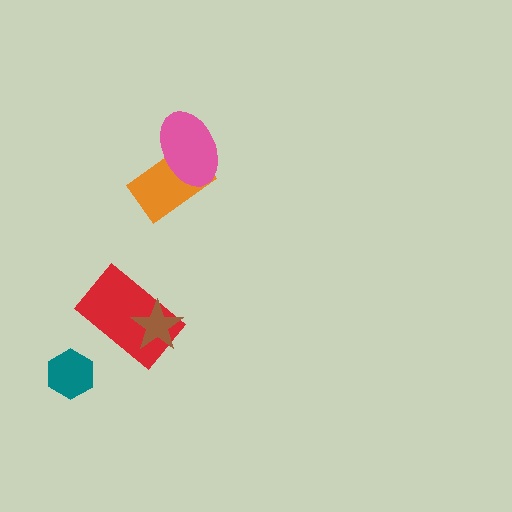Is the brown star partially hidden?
No, no other shape covers it.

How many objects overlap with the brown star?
1 object overlaps with the brown star.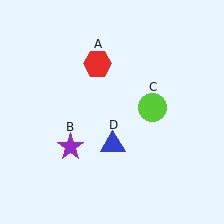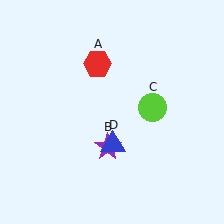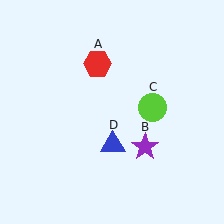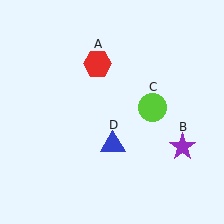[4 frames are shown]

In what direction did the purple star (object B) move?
The purple star (object B) moved right.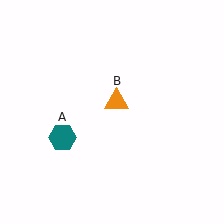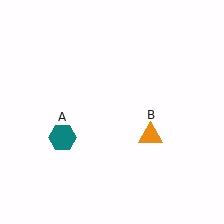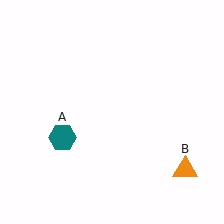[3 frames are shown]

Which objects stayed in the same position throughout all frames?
Teal hexagon (object A) remained stationary.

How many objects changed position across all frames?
1 object changed position: orange triangle (object B).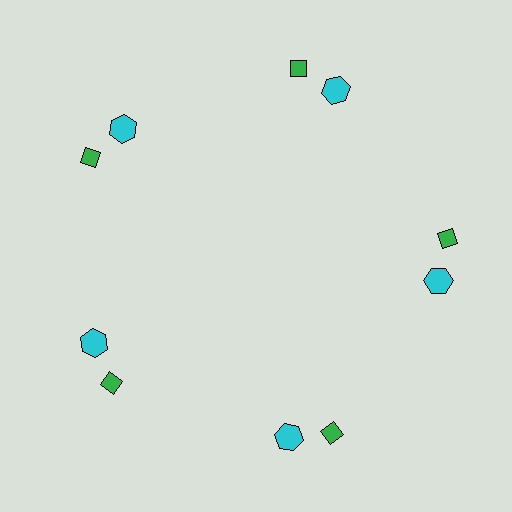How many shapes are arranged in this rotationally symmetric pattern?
There are 10 shapes, arranged in 5 groups of 2.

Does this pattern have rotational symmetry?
Yes, this pattern has 5-fold rotational symmetry. It looks the same after rotating 72 degrees around the center.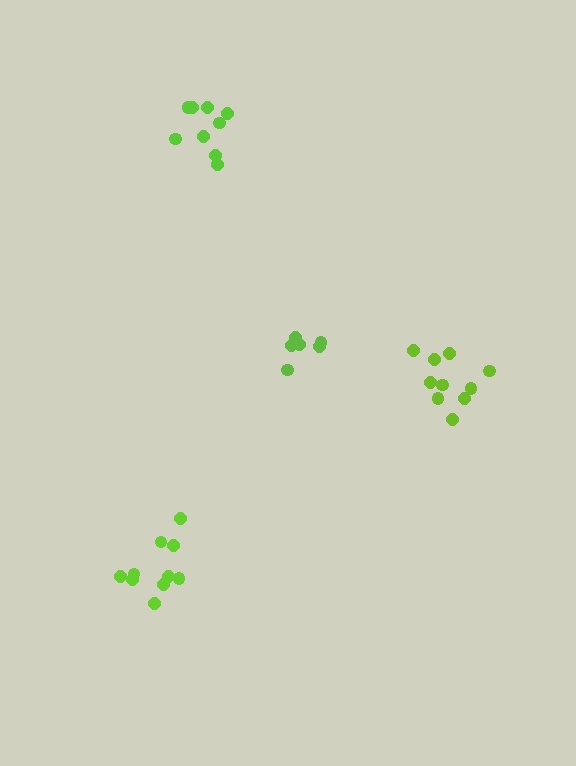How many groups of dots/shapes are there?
There are 4 groups.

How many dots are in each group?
Group 1: 10 dots, Group 2: 10 dots, Group 3: 9 dots, Group 4: 6 dots (35 total).